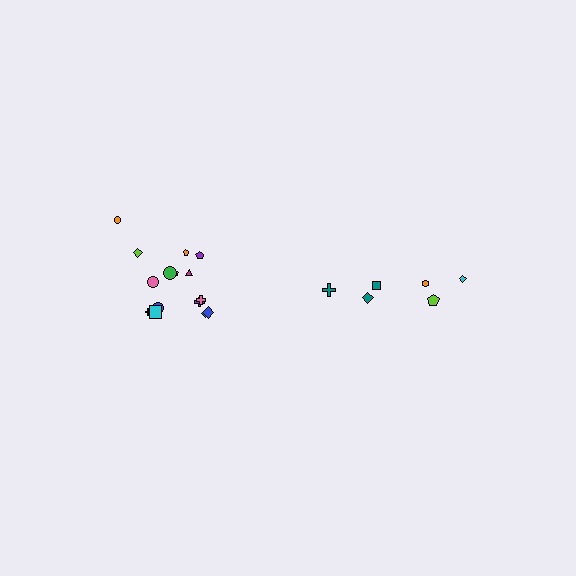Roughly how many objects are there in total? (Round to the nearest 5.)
Roughly 20 objects in total.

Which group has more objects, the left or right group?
The left group.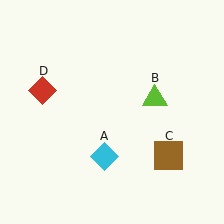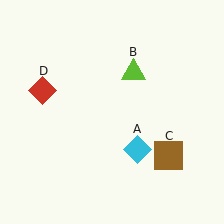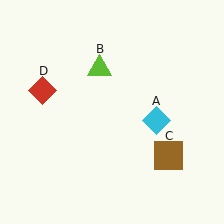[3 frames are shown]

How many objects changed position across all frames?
2 objects changed position: cyan diamond (object A), lime triangle (object B).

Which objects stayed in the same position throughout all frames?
Brown square (object C) and red diamond (object D) remained stationary.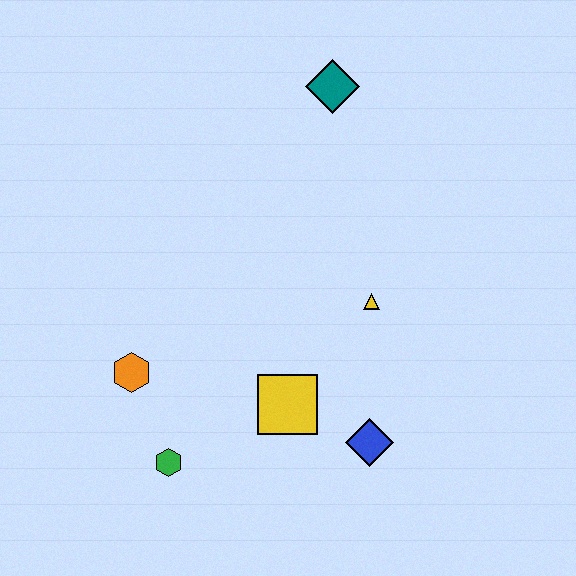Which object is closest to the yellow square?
The blue diamond is closest to the yellow square.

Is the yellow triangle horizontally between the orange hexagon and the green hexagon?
No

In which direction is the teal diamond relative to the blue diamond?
The teal diamond is above the blue diamond.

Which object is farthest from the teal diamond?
The green hexagon is farthest from the teal diamond.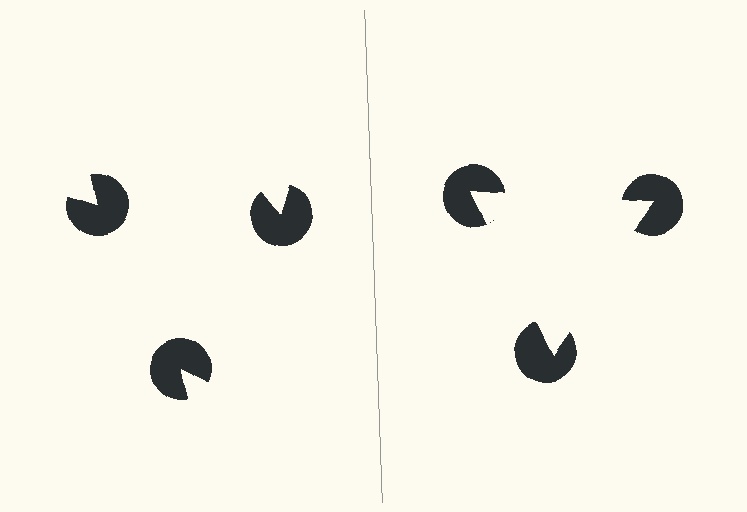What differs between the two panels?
The pac-man discs are positioned identically on both sides; only the wedge orientations differ. On the right they align to a triangle; on the left they are misaligned.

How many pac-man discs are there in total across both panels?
6 — 3 on each side.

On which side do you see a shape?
An illusory triangle appears on the right side. On the left side the wedge cuts are rotated, so no coherent shape forms.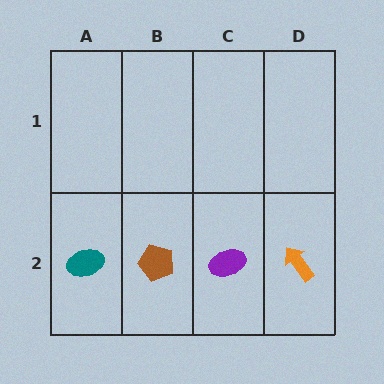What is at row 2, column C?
A purple ellipse.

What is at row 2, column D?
An orange arrow.